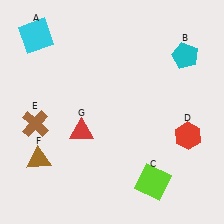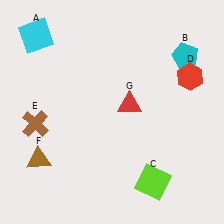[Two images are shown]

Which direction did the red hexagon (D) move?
The red hexagon (D) moved up.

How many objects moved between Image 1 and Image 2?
2 objects moved between the two images.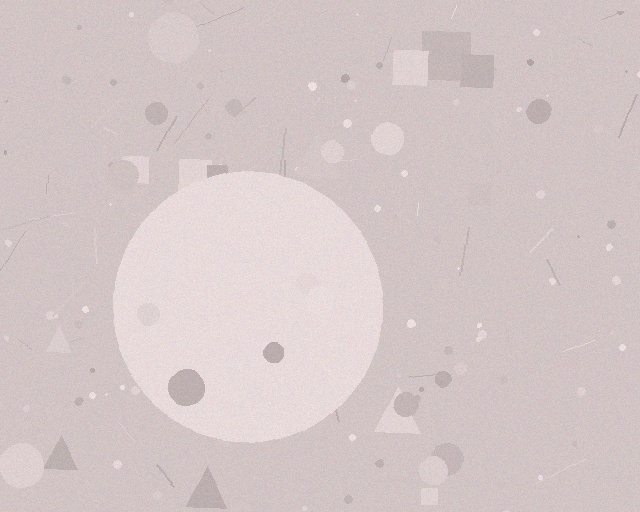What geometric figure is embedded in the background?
A circle is embedded in the background.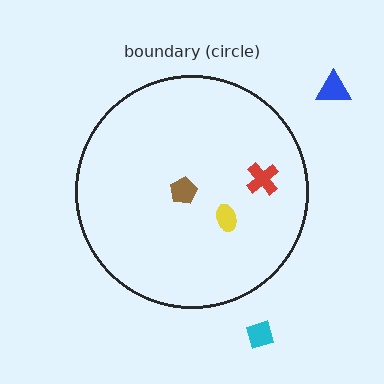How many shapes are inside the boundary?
3 inside, 2 outside.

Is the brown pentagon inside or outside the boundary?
Inside.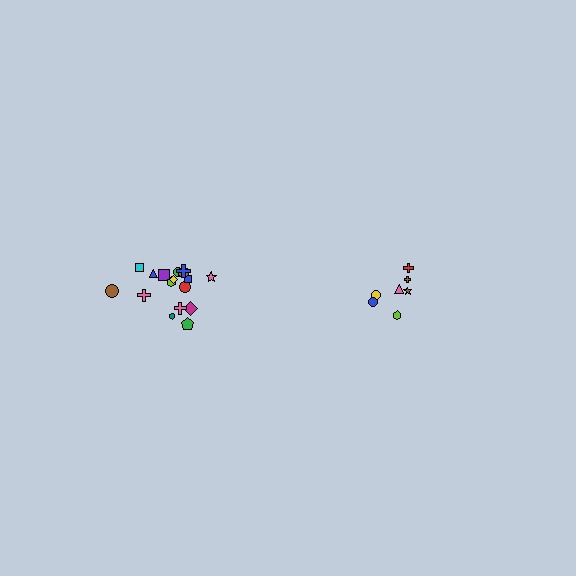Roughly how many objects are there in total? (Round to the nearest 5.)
Roughly 25 objects in total.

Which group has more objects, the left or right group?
The left group.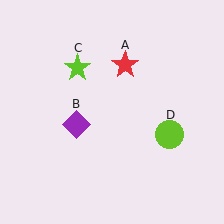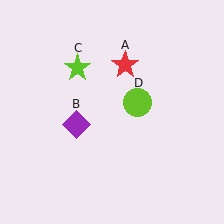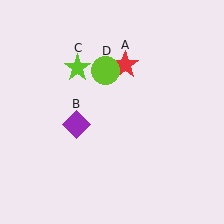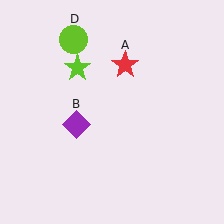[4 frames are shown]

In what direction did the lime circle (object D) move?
The lime circle (object D) moved up and to the left.